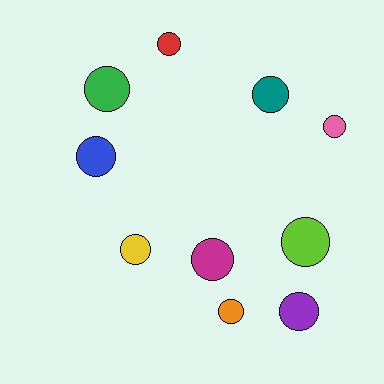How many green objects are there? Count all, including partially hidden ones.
There is 1 green object.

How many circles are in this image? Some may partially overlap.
There are 10 circles.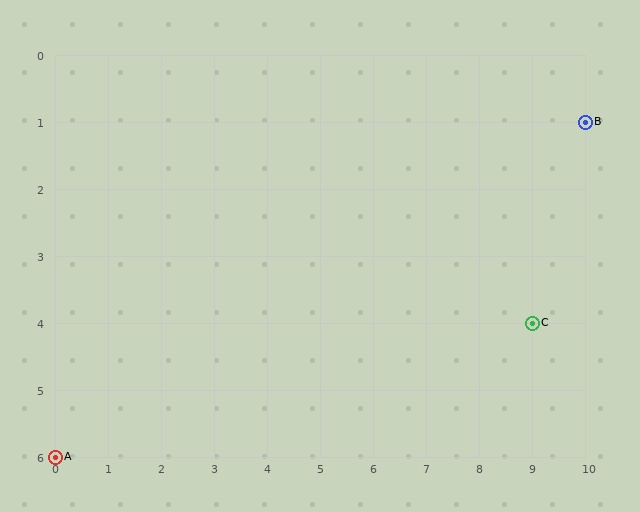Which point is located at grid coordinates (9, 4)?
Point C is at (9, 4).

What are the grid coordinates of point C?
Point C is at grid coordinates (9, 4).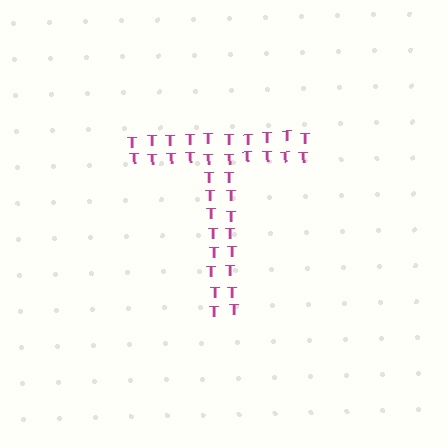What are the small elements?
The small elements are letter T's.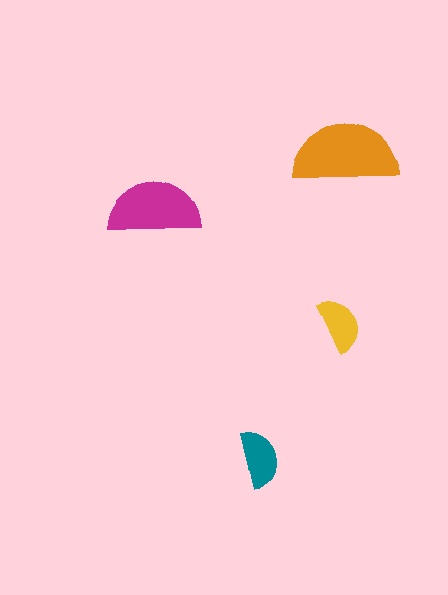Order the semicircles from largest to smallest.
the orange one, the magenta one, the teal one, the yellow one.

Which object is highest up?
The orange semicircle is topmost.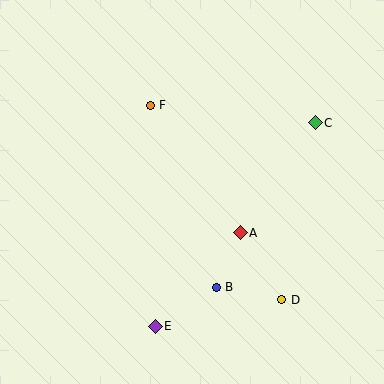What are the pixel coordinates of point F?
Point F is at (150, 105).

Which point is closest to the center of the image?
Point A at (240, 233) is closest to the center.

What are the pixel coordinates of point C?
Point C is at (315, 123).